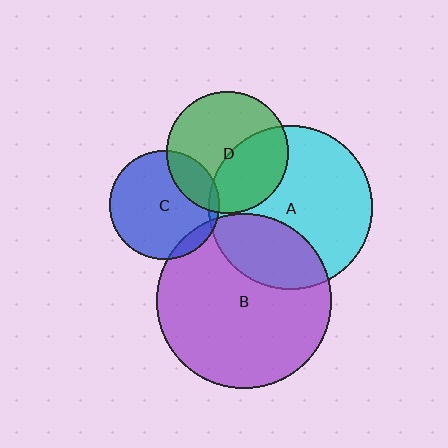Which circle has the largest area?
Circle B (purple).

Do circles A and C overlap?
Yes.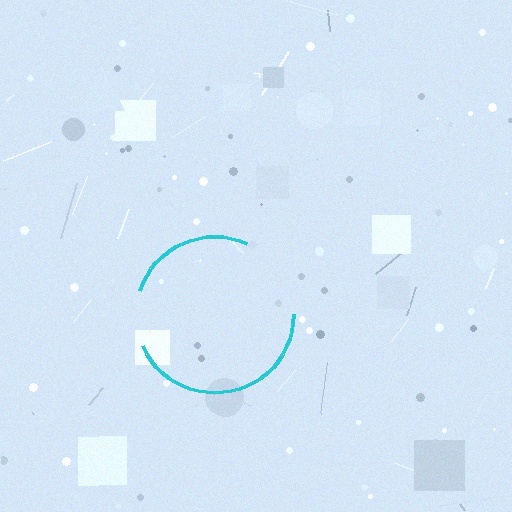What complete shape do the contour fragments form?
The contour fragments form a circle.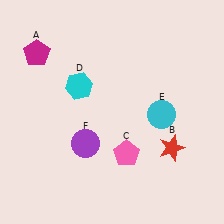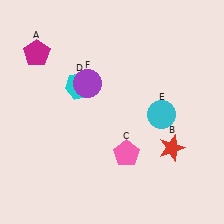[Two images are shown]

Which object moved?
The purple circle (F) moved up.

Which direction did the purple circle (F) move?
The purple circle (F) moved up.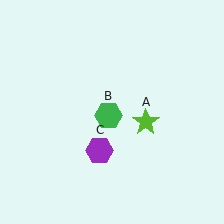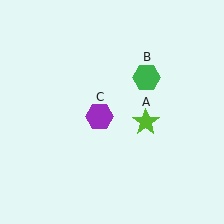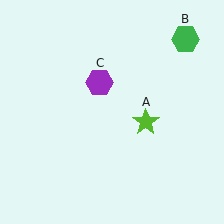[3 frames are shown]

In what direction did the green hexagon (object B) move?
The green hexagon (object B) moved up and to the right.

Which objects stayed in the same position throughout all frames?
Lime star (object A) remained stationary.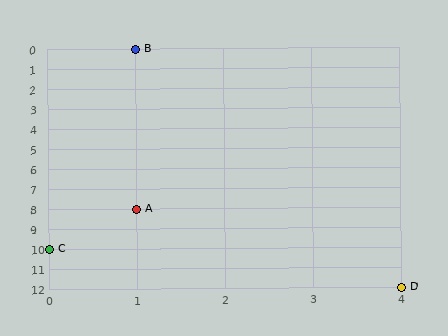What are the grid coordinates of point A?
Point A is at grid coordinates (1, 8).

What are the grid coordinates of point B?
Point B is at grid coordinates (1, 0).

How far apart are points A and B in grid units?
Points A and B are 8 rows apart.